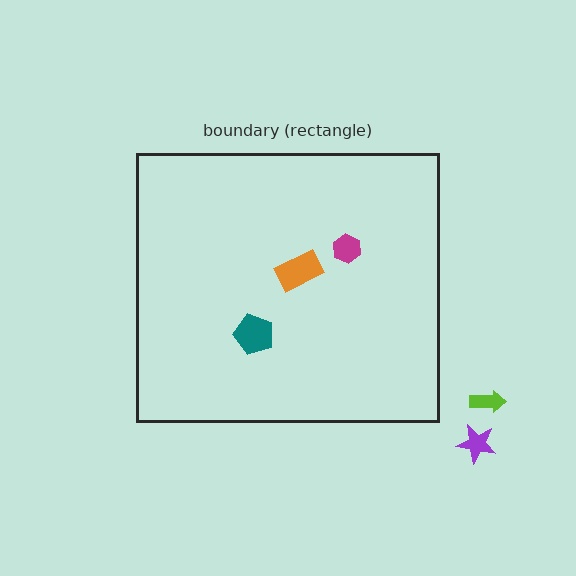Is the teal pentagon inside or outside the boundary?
Inside.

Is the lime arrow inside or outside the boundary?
Outside.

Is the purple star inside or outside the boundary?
Outside.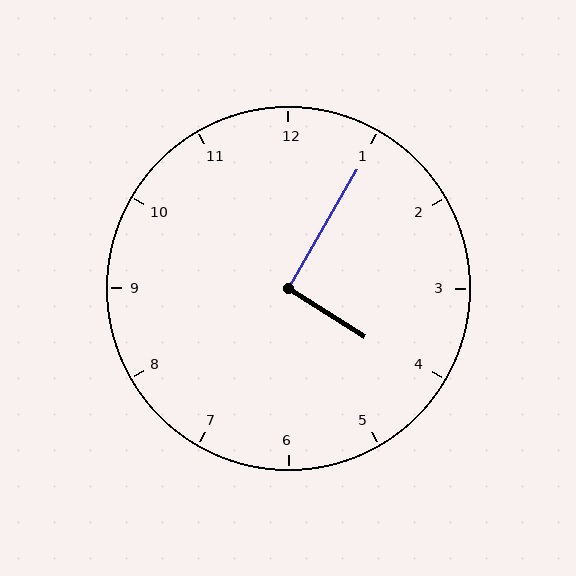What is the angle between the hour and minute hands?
Approximately 92 degrees.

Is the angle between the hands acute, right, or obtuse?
It is right.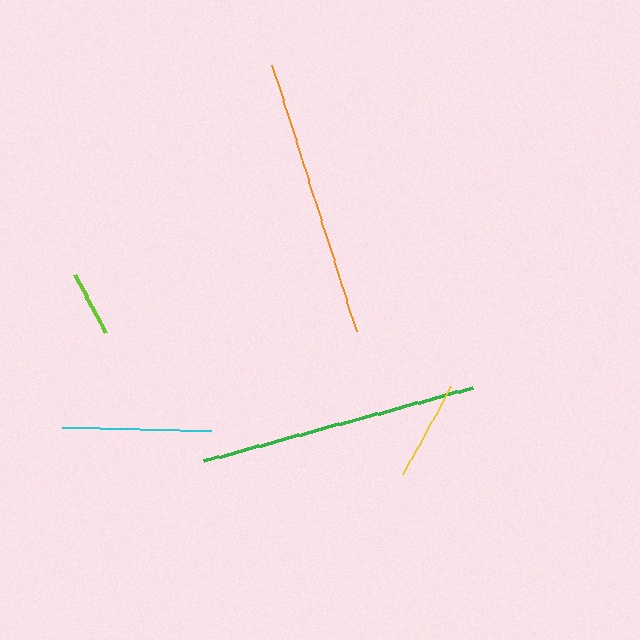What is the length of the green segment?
The green segment is approximately 279 pixels long.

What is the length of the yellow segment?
The yellow segment is approximately 100 pixels long.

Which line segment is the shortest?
The lime line is the shortest at approximately 66 pixels.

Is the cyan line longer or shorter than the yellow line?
The cyan line is longer than the yellow line.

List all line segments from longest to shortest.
From longest to shortest: orange, green, cyan, yellow, lime.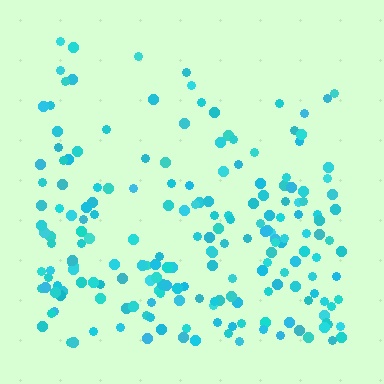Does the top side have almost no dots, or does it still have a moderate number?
Still a moderate number, just noticeably fewer than the bottom.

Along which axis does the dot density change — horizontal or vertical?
Vertical.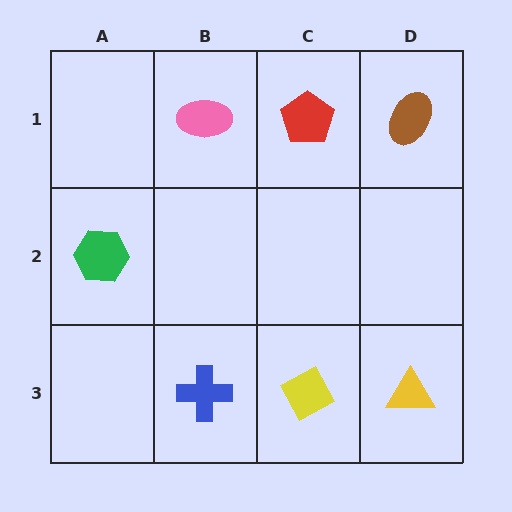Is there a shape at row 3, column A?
No, that cell is empty.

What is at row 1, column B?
A pink ellipse.